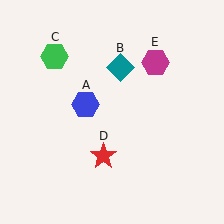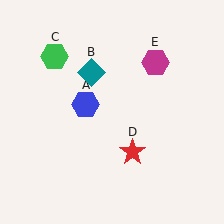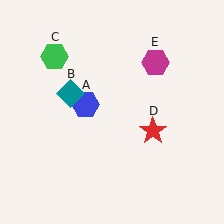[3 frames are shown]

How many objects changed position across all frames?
2 objects changed position: teal diamond (object B), red star (object D).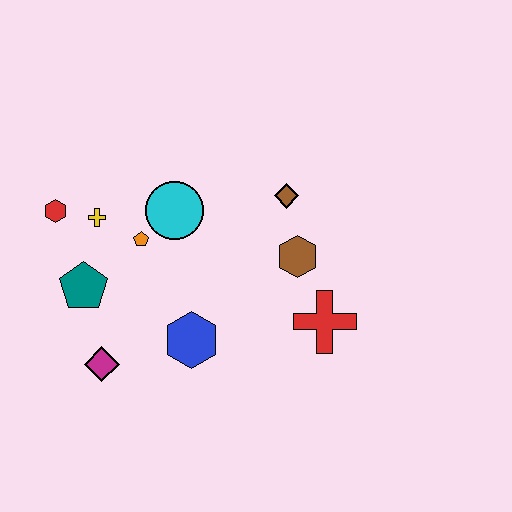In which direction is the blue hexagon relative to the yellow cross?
The blue hexagon is below the yellow cross.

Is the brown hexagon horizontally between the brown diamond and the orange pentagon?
No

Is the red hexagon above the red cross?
Yes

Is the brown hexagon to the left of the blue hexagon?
No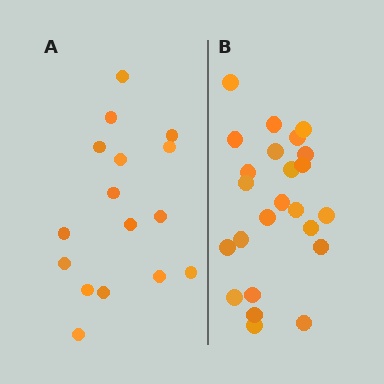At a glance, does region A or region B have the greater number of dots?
Region B (the right region) has more dots.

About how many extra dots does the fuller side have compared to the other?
Region B has roughly 8 or so more dots than region A.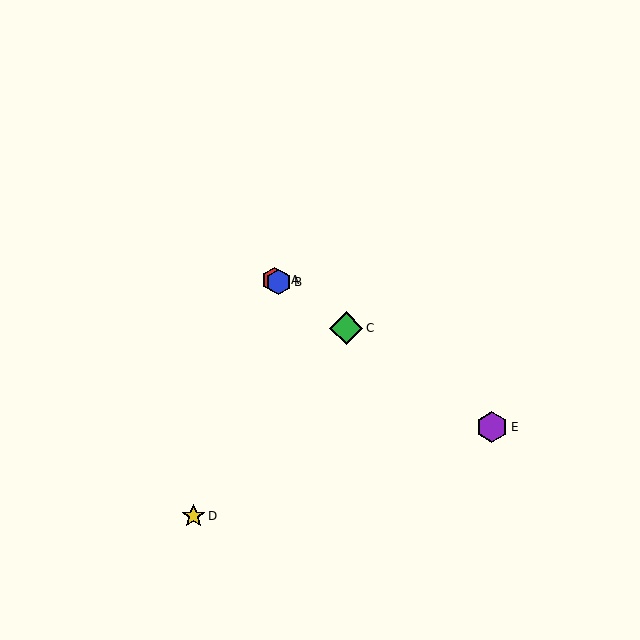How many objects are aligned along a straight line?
4 objects (A, B, C, E) are aligned along a straight line.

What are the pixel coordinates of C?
Object C is at (346, 328).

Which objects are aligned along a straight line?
Objects A, B, C, E are aligned along a straight line.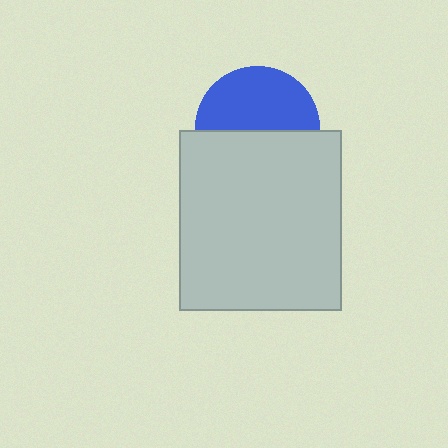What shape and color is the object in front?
The object in front is a light gray rectangle.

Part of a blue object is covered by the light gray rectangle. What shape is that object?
It is a circle.